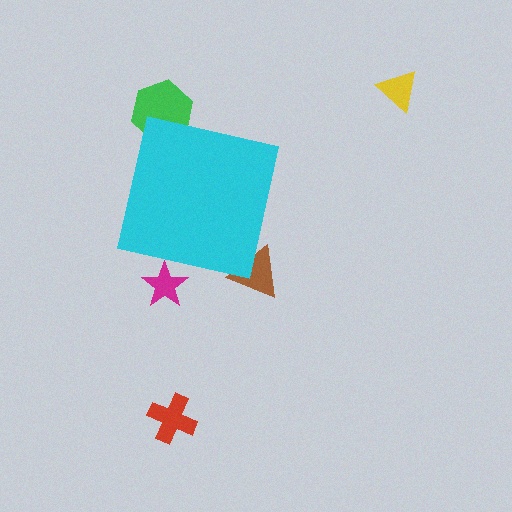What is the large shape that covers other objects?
A cyan square.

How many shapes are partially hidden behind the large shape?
3 shapes are partially hidden.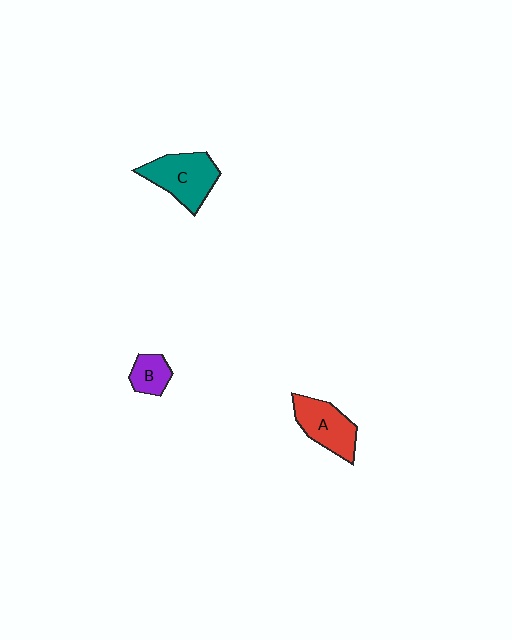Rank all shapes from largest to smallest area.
From largest to smallest: C (teal), A (red), B (purple).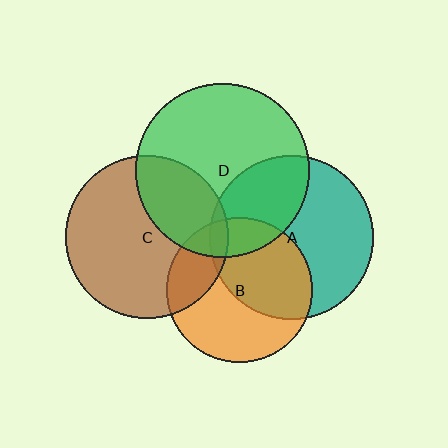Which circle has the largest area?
Circle D (green).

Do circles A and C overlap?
Yes.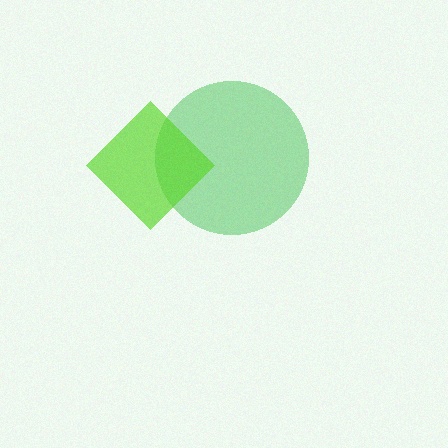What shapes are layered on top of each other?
The layered shapes are: a green circle, a lime diamond.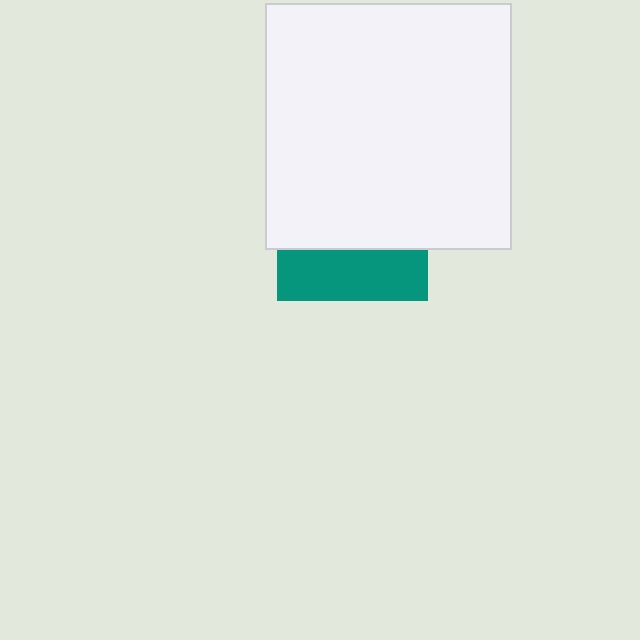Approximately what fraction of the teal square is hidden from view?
Roughly 66% of the teal square is hidden behind the white square.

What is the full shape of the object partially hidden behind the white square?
The partially hidden object is a teal square.